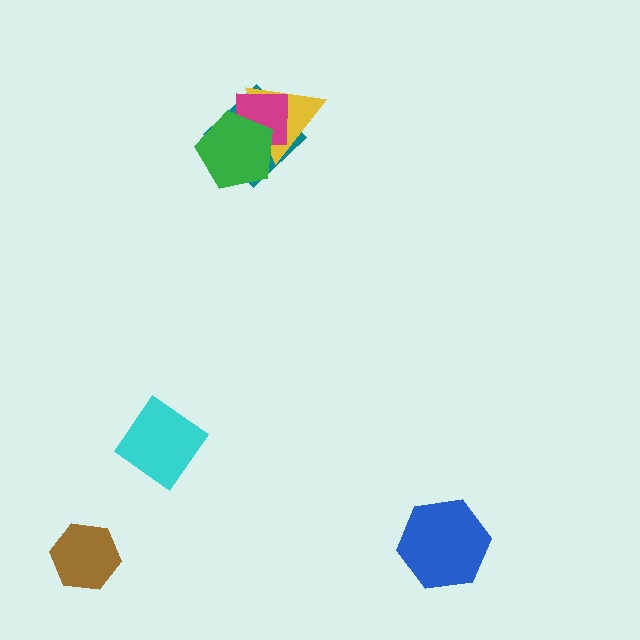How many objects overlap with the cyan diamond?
0 objects overlap with the cyan diamond.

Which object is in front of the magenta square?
The green pentagon is in front of the magenta square.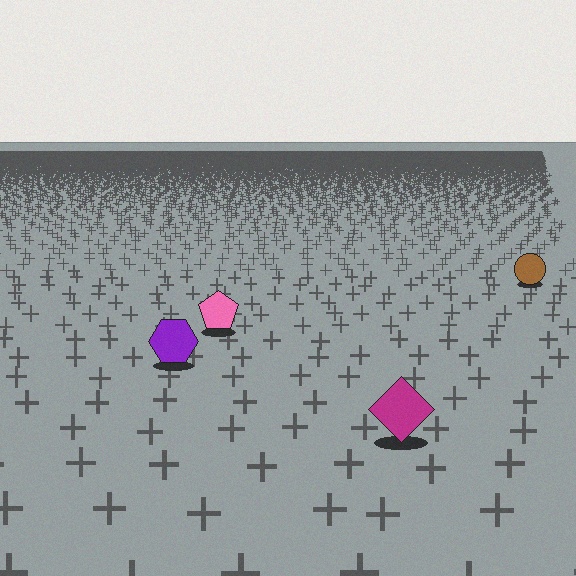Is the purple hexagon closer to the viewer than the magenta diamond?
No. The magenta diamond is closer — you can tell from the texture gradient: the ground texture is coarser near it.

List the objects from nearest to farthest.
From nearest to farthest: the magenta diamond, the purple hexagon, the pink pentagon, the brown circle.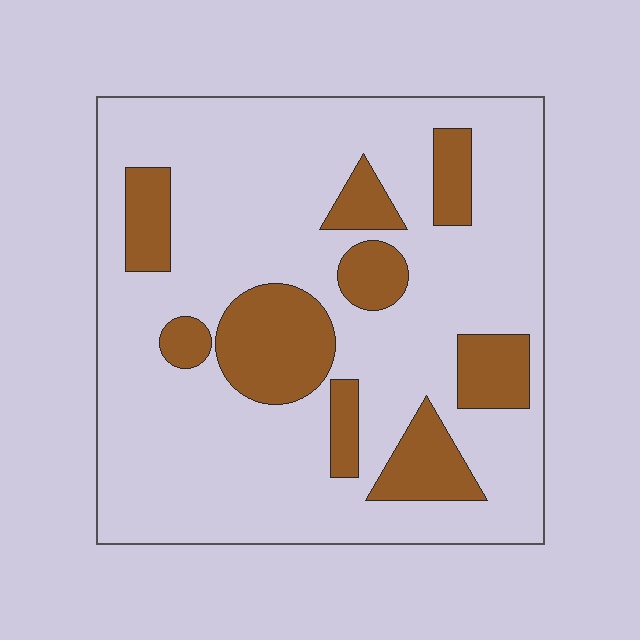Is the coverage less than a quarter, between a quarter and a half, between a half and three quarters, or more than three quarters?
Less than a quarter.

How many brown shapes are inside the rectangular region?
9.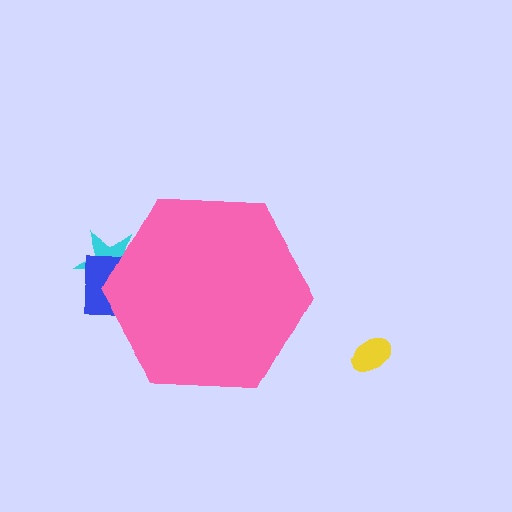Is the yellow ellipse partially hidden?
No, the yellow ellipse is fully visible.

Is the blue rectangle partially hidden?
Yes, the blue rectangle is partially hidden behind the pink hexagon.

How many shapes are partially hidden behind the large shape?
2 shapes are partially hidden.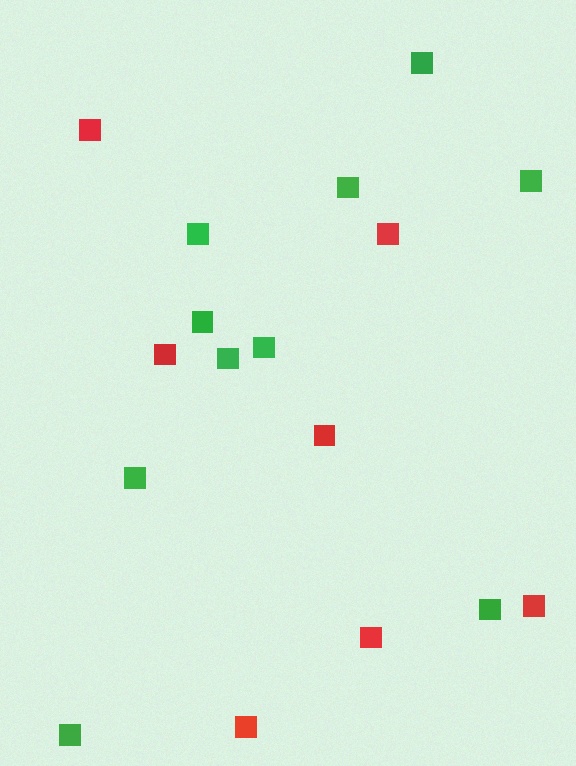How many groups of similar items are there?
There are 2 groups: one group of red squares (7) and one group of green squares (10).